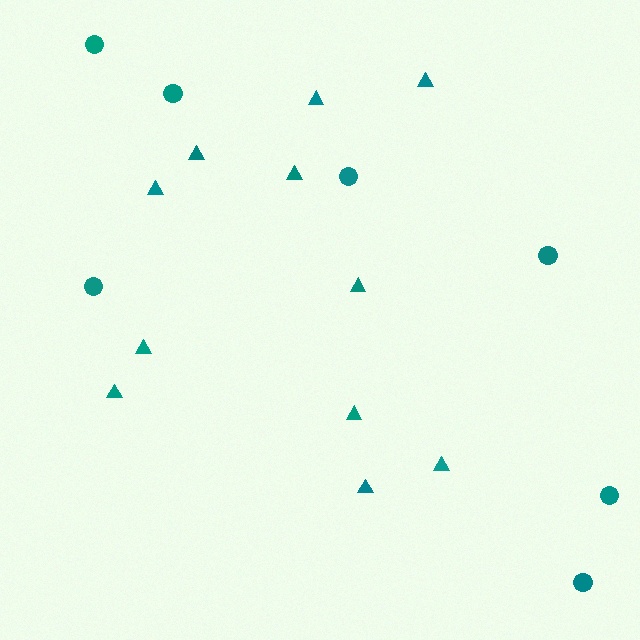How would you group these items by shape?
There are 2 groups: one group of circles (7) and one group of triangles (11).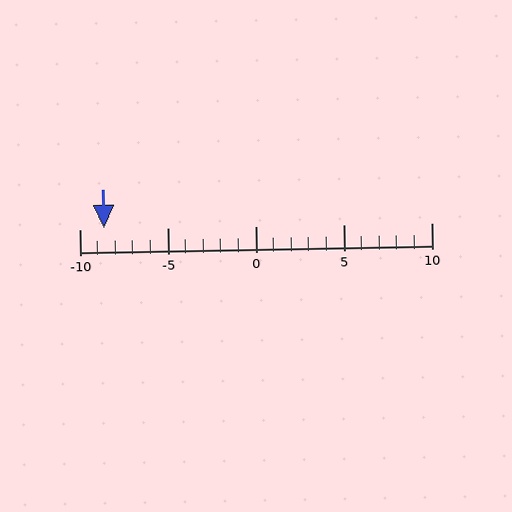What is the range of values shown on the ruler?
The ruler shows values from -10 to 10.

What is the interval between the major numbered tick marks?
The major tick marks are spaced 5 units apart.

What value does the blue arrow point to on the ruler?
The blue arrow points to approximately -9.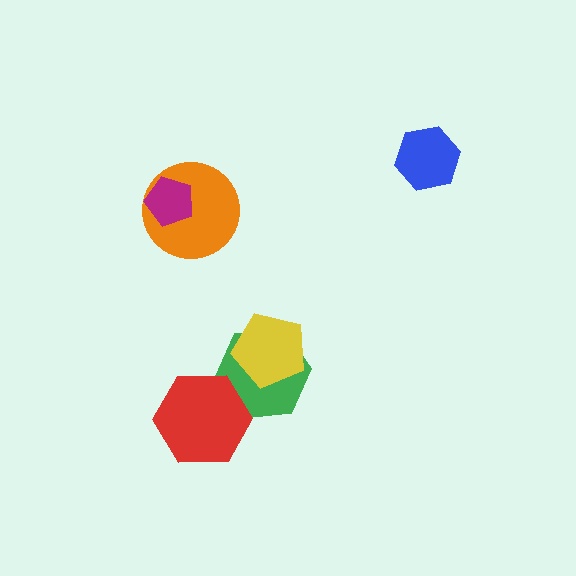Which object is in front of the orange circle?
The magenta pentagon is in front of the orange circle.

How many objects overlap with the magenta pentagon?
1 object overlaps with the magenta pentagon.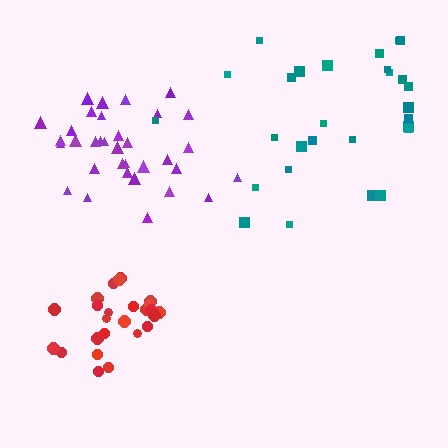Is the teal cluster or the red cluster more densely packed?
Red.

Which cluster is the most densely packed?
Red.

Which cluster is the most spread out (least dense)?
Teal.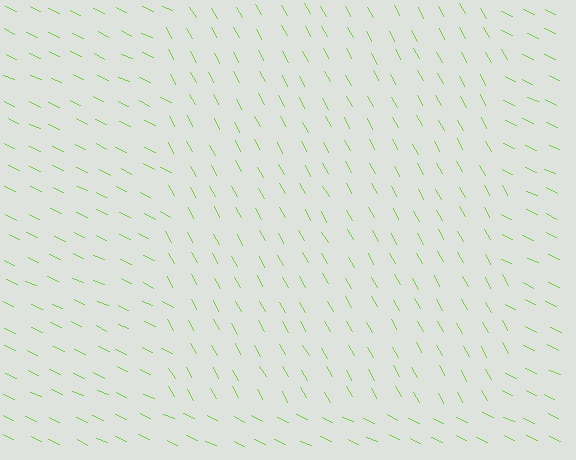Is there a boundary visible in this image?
Yes, there is a texture boundary formed by a change in line orientation.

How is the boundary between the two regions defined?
The boundary is defined purely by a change in line orientation (approximately 36 degrees difference). All lines are the same color and thickness.